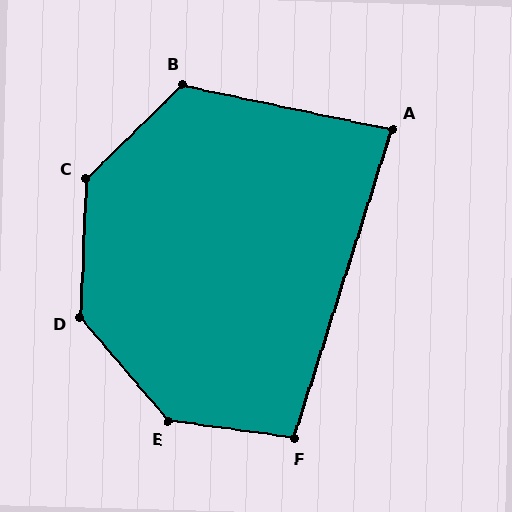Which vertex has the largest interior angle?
E, at approximately 139 degrees.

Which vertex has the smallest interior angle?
A, at approximately 84 degrees.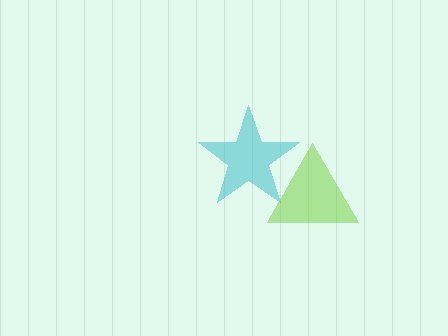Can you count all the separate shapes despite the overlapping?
Yes, there are 2 separate shapes.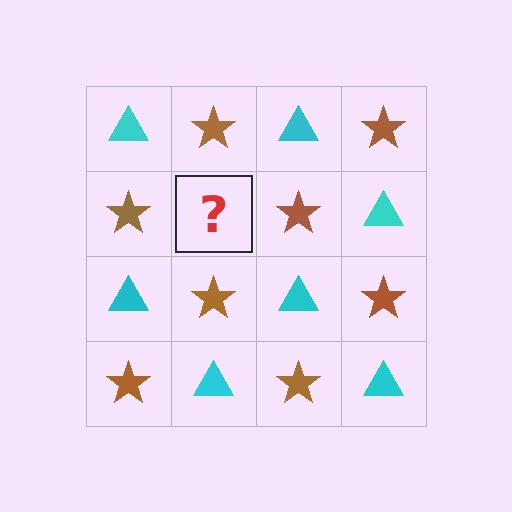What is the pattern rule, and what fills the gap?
The rule is that it alternates cyan triangle and brown star in a checkerboard pattern. The gap should be filled with a cyan triangle.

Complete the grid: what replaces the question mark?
The question mark should be replaced with a cyan triangle.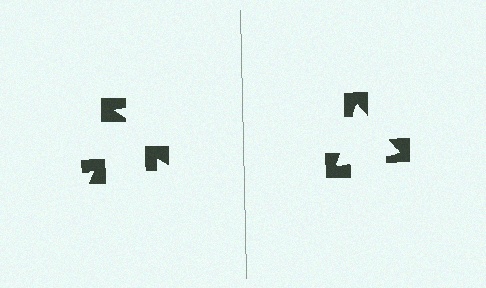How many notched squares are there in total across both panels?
6 — 3 on each side.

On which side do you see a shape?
An illusory triangle appears on the right side. On the left side the wedge cuts are rotated, so no coherent shape forms.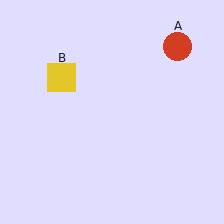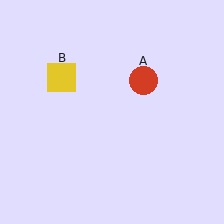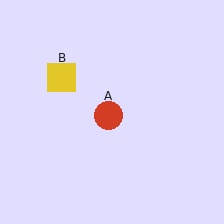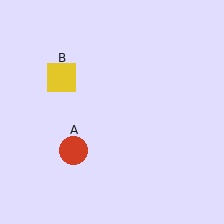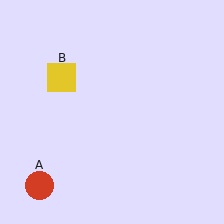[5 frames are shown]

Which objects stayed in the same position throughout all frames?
Yellow square (object B) remained stationary.